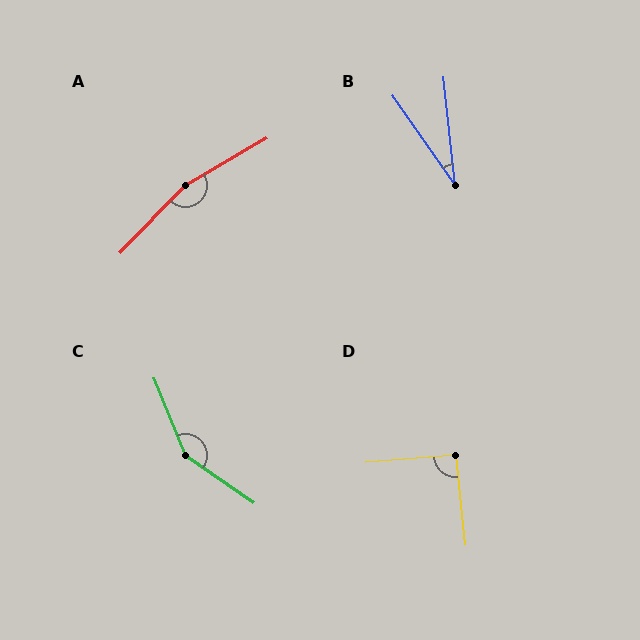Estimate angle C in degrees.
Approximately 147 degrees.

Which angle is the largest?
A, at approximately 164 degrees.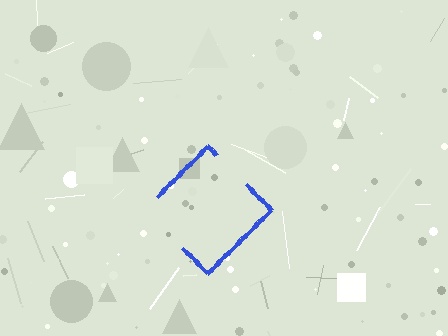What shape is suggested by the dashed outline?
The dashed outline suggests a diamond.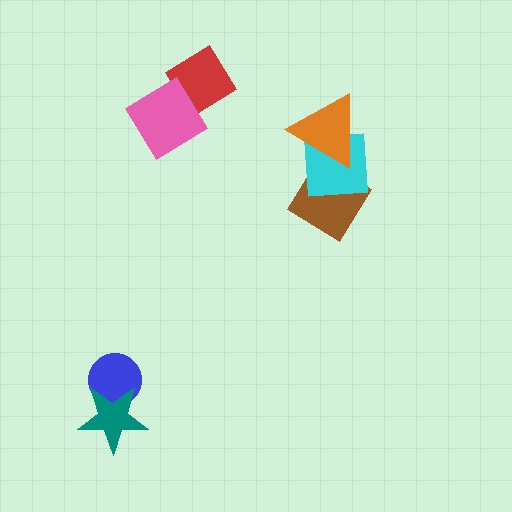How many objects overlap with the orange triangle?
2 objects overlap with the orange triangle.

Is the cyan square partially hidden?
Yes, it is partially covered by another shape.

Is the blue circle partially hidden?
Yes, it is partially covered by another shape.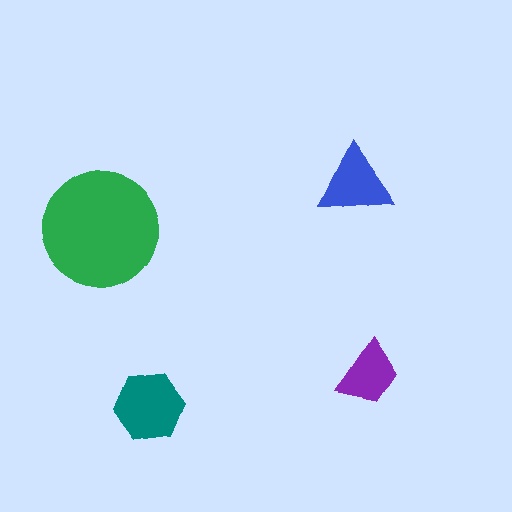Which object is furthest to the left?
The green circle is leftmost.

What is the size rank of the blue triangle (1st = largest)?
3rd.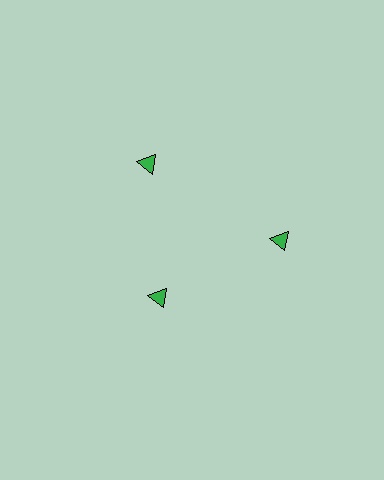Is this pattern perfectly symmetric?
No. The 3 green triangles are arranged in a ring, but one element near the 7 o'clock position is pulled inward toward the center, breaking the 3-fold rotational symmetry.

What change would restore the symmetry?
The symmetry would be restored by moving it outward, back onto the ring so that all 3 triangles sit at equal angles and equal distance from the center.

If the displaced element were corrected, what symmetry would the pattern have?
It would have 3-fold rotational symmetry — the pattern would map onto itself every 120 degrees.